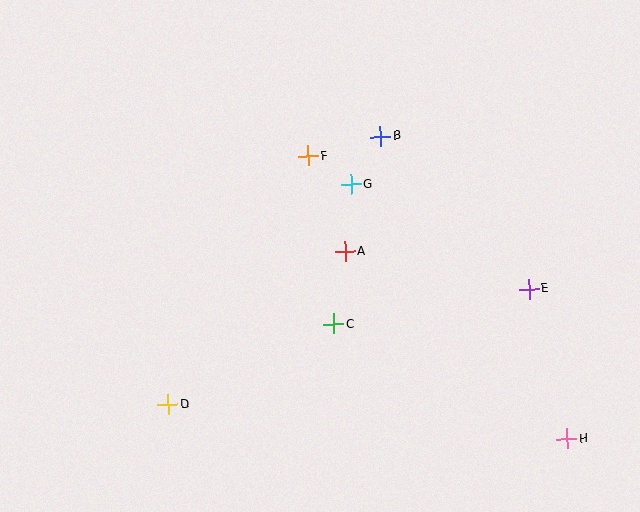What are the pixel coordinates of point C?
Point C is at (334, 324).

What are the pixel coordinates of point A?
Point A is at (345, 252).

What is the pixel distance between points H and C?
The distance between H and C is 259 pixels.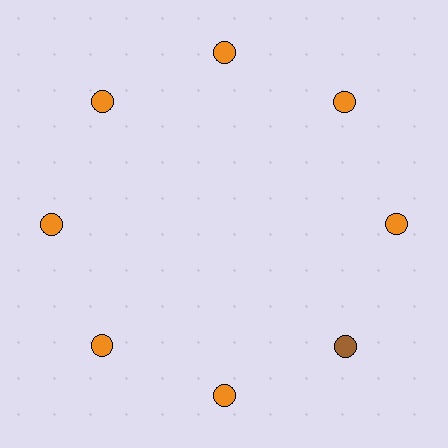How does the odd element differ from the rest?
It has a different color: brown instead of orange.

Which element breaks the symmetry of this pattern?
The brown circle at roughly the 4 o'clock position breaks the symmetry. All other shapes are orange circles.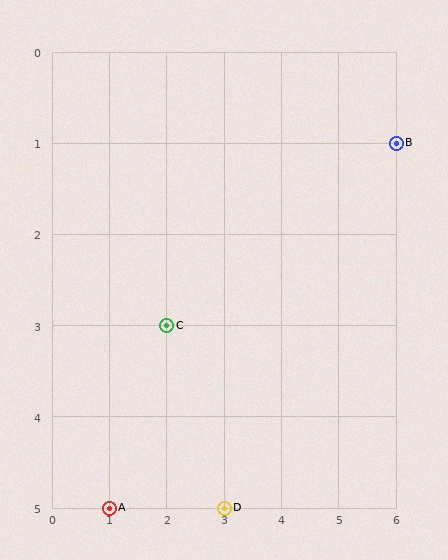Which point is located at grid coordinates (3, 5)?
Point D is at (3, 5).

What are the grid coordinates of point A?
Point A is at grid coordinates (1, 5).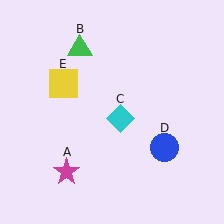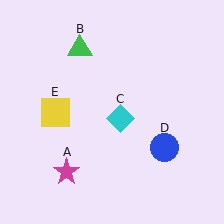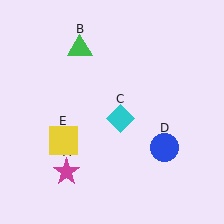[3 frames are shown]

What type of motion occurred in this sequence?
The yellow square (object E) rotated counterclockwise around the center of the scene.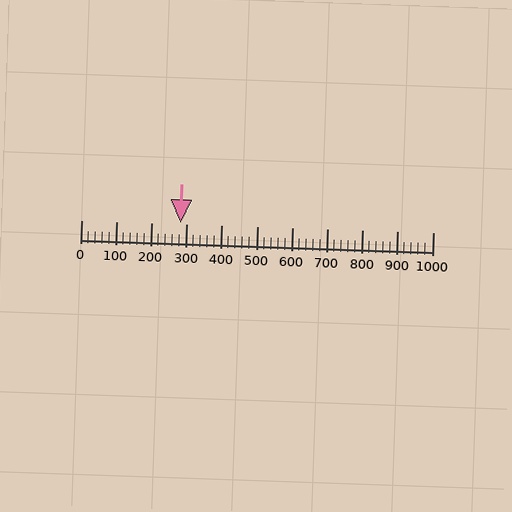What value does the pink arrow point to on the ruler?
The pink arrow points to approximately 283.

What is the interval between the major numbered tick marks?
The major tick marks are spaced 100 units apart.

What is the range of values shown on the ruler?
The ruler shows values from 0 to 1000.